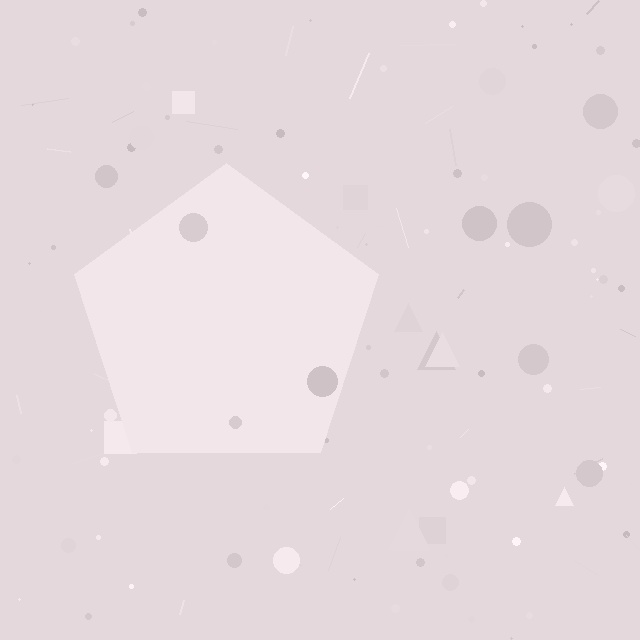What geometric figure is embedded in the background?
A pentagon is embedded in the background.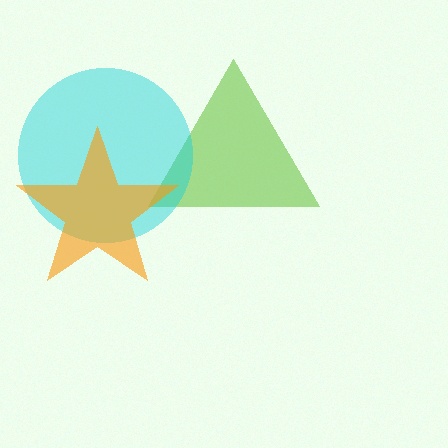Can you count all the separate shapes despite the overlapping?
Yes, there are 3 separate shapes.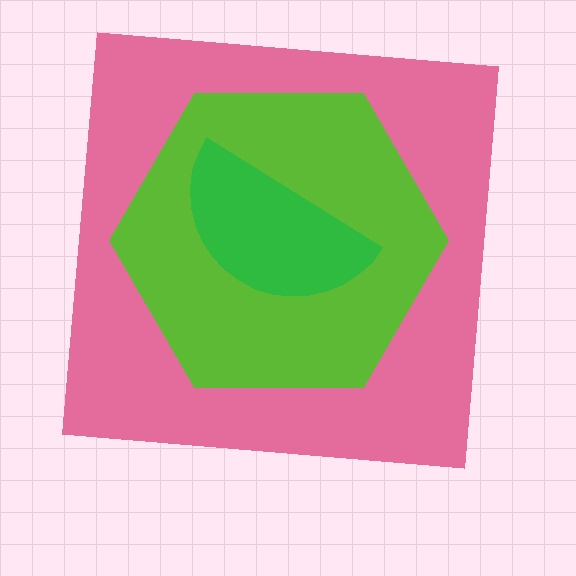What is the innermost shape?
The green semicircle.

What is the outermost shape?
The pink square.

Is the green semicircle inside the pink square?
Yes.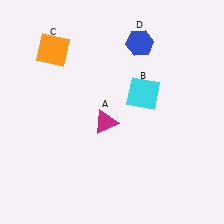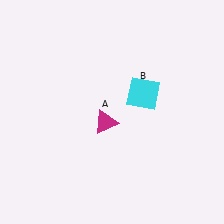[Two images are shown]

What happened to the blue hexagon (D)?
The blue hexagon (D) was removed in Image 2. It was in the top-right area of Image 1.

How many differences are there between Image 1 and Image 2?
There are 2 differences between the two images.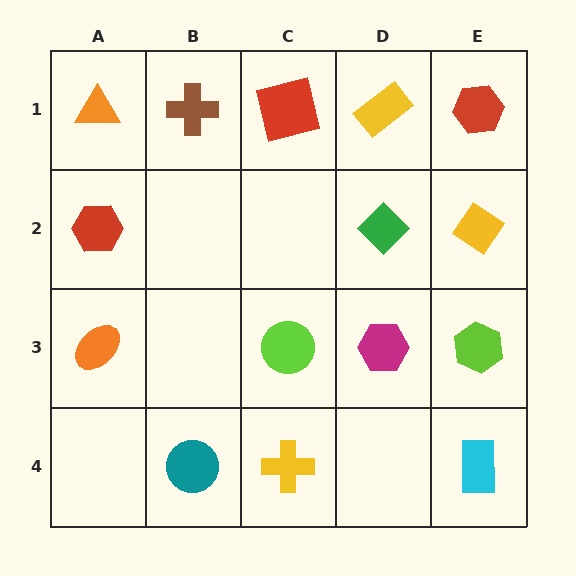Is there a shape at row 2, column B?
No, that cell is empty.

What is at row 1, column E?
A red hexagon.